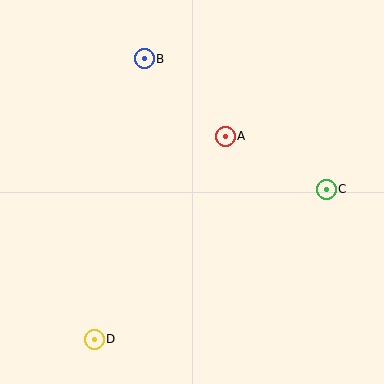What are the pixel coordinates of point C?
Point C is at (326, 189).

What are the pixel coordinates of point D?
Point D is at (94, 339).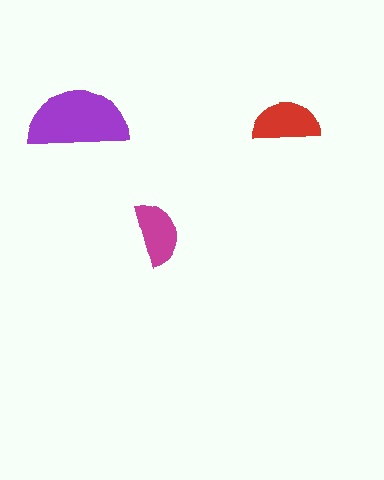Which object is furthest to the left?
The purple semicircle is leftmost.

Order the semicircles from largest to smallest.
the purple one, the red one, the magenta one.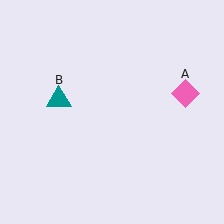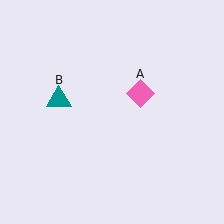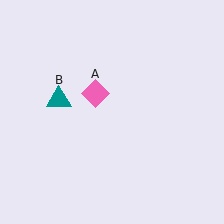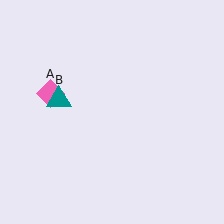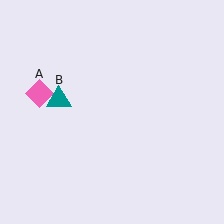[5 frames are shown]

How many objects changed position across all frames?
1 object changed position: pink diamond (object A).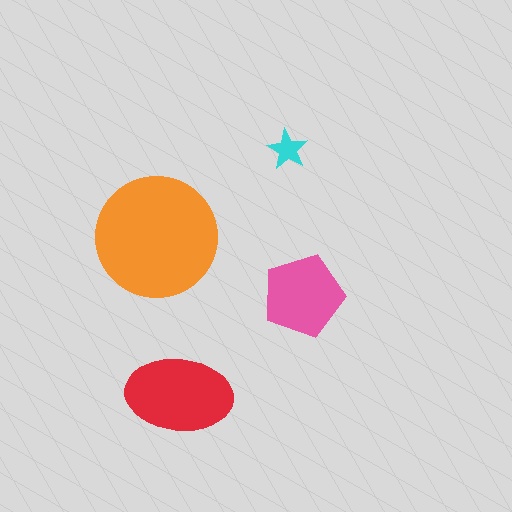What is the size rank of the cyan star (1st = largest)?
4th.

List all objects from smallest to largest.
The cyan star, the pink pentagon, the red ellipse, the orange circle.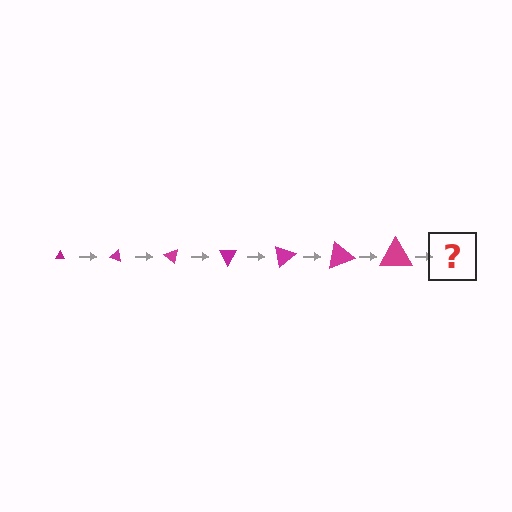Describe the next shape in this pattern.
It should be a triangle, larger than the previous one and rotated 140 degrees from the start.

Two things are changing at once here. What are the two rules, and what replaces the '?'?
The two rules are that the triangle grows larger each step and it rotates 20 degrees each step. The '?' should be a triangle, larger than the previous one and rotated 140 degrees from the start.